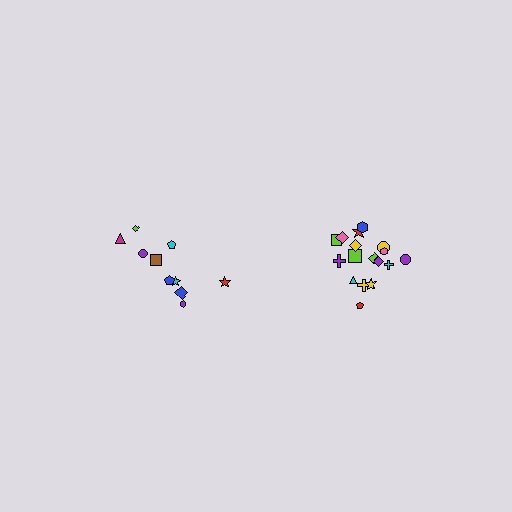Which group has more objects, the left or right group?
The right group.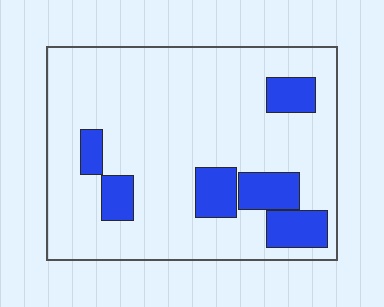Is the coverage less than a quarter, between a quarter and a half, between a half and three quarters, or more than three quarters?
Less than a quarter.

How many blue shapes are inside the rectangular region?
6.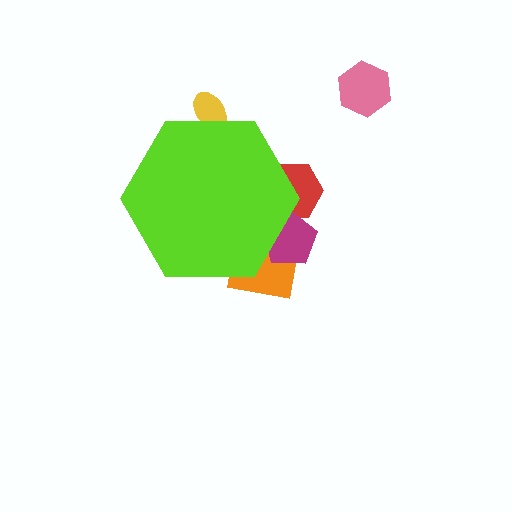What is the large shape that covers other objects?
A lime hexagon.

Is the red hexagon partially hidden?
Yes, the red hexagon is partially hidden behind the lime hexagon.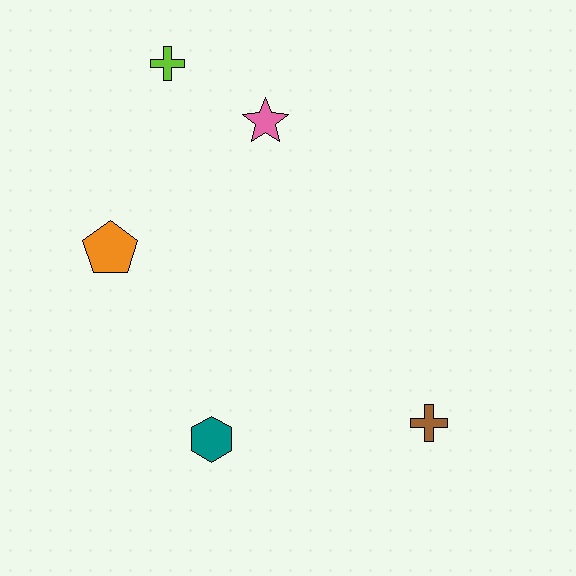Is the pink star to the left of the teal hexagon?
No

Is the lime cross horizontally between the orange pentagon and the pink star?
Yes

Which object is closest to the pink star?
The lime cross is closest to the pink star.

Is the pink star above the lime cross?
No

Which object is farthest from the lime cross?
The brown cross is farthest from the lime cross.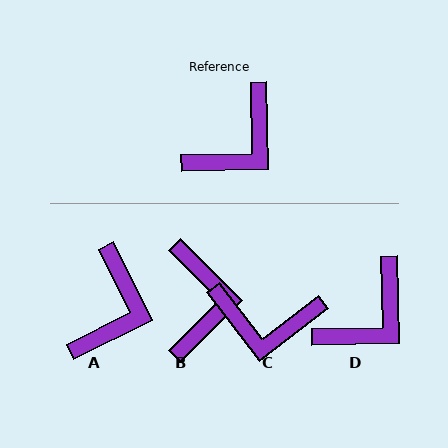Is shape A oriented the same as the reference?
No, it is off by about 25 degrees.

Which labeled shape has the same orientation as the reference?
D.